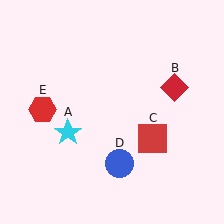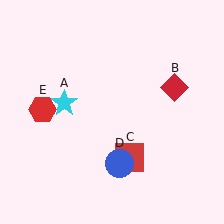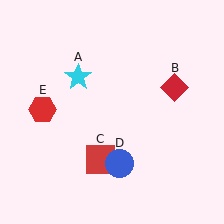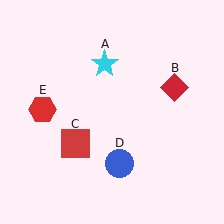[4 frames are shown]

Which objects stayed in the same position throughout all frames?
Red diamond (object B) and blue circle (object D) and red hexagon (object E) remained stationary.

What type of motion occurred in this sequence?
The cyan star (object A), red square (object C) rotated clockwise around the center of the scene.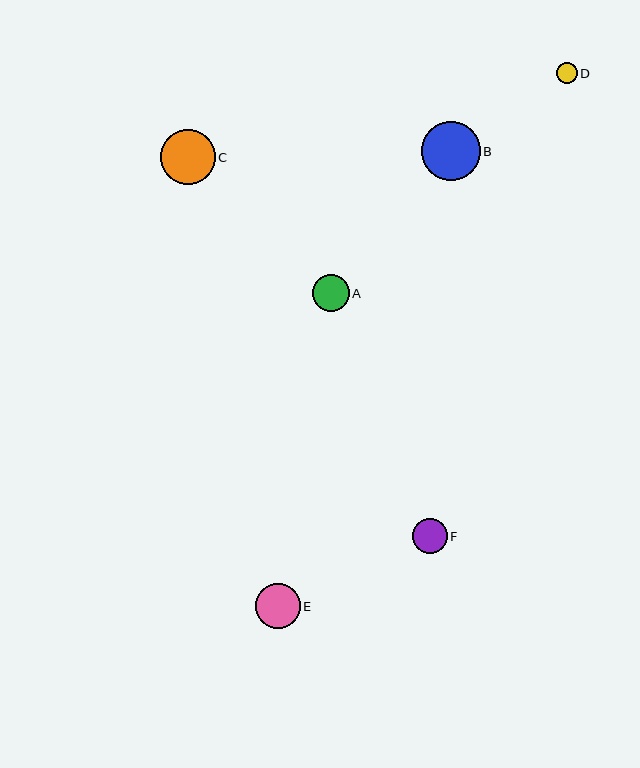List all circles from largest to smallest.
From largest to smallest: B, C, E, A, F, D.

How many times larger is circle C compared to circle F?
Circle C is approximately 1.6 times the size of circle F.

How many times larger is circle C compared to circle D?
Circle C is approximately 2.6 times the size of circle D.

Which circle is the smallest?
Circle D is the smallest with a size of approximately 21 pixels.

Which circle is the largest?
Circle B is the largest with a size of approximately 59 pixels.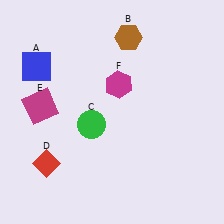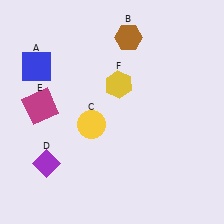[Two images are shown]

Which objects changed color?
C changed from green to yellow. D changed from red to purple. F changed from magenta to yellow.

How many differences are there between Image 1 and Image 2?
There are 3 differences between the two images.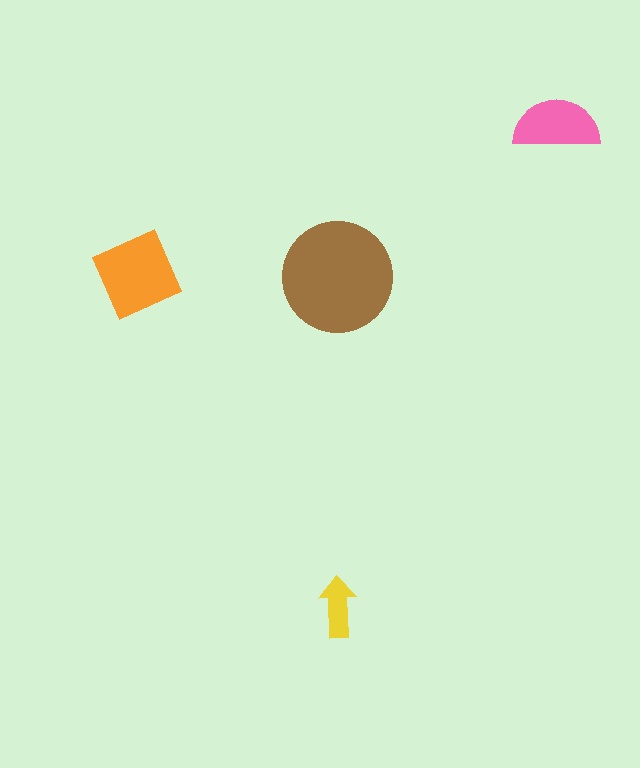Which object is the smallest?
The yellow arrow.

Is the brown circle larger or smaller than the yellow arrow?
Larger.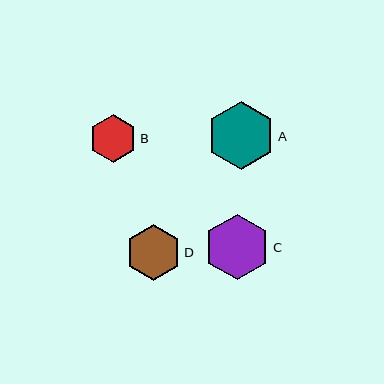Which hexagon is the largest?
Hexagon A is the largest with a size of approximately 68 pixels.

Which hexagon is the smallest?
Hexagon B is the smallest with a size of approximately 48 pixels.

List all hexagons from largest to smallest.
From largest to smallest: A, C, D, B.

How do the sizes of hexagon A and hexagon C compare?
Hexagon A and hexagon C are approximately the same size.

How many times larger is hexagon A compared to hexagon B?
Hexagon A is approximately 1.4 times the size of hexagon B.